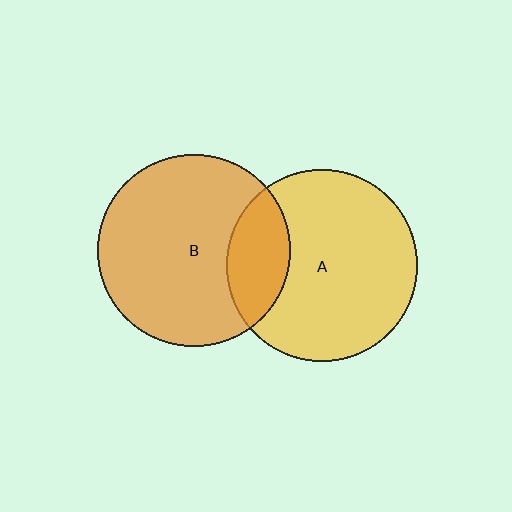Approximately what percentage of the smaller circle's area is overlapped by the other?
Approximately 20%.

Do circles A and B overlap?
Yes.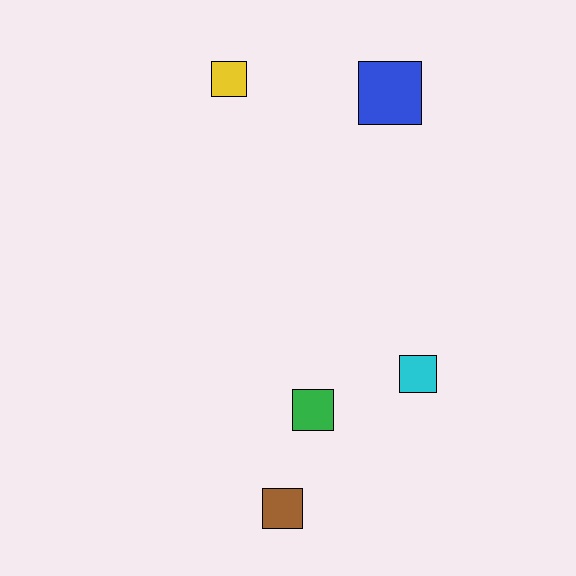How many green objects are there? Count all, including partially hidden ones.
There is 1 green object.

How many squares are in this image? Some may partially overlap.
There are 5 squares.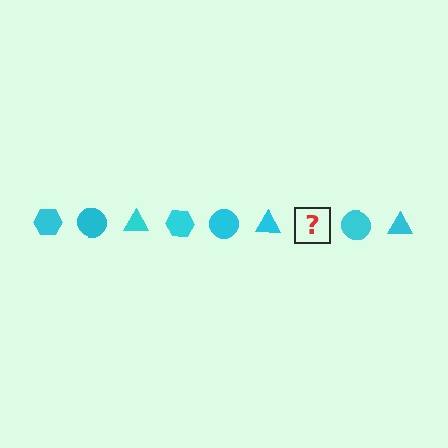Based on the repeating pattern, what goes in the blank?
The blank should be a cyan hexagon.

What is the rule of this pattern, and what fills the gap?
The rule is that the pattern cycles through hexagon, circle, triangle shapes in cyan. The gap should be filled with a cyan hexagon.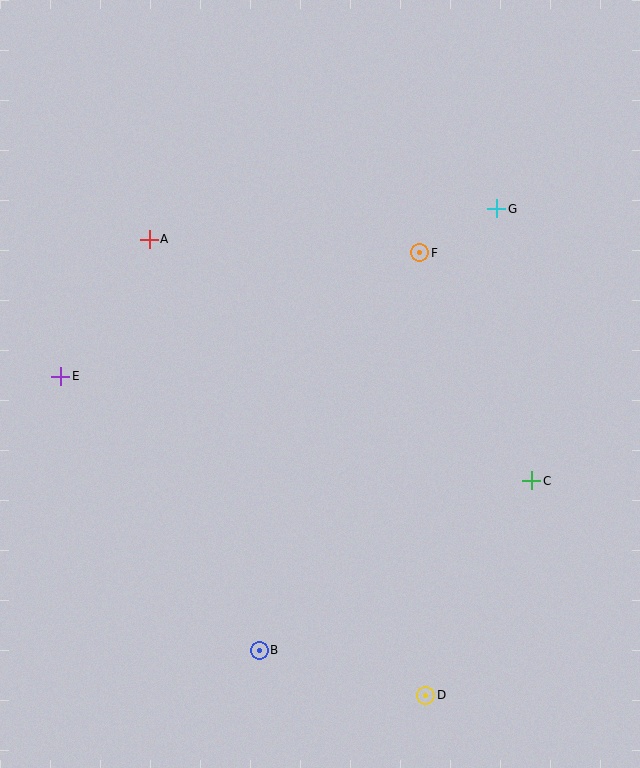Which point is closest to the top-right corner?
Point G is closest to the top-right corner.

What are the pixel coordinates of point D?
Point D is at (426, 695).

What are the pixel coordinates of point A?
Point A is at (149, 239).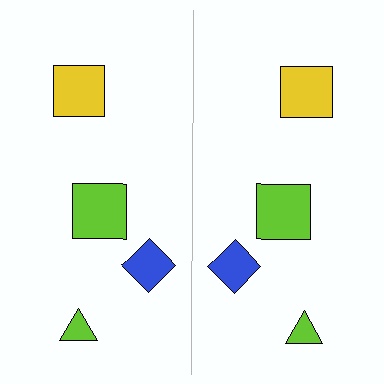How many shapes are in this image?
There are 8 shapes in this image.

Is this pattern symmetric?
Yes, this pattern has bilateral (reflection) symmetry.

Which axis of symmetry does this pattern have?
The pattern has a vertical axis of symmetry running through the center of the image.